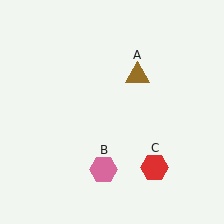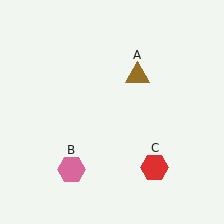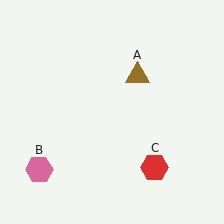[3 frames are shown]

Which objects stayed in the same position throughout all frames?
Brown triangle (object A) and red hexagon (object C) remained stationary.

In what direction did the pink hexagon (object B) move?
The pink hexagon (object B) moved left.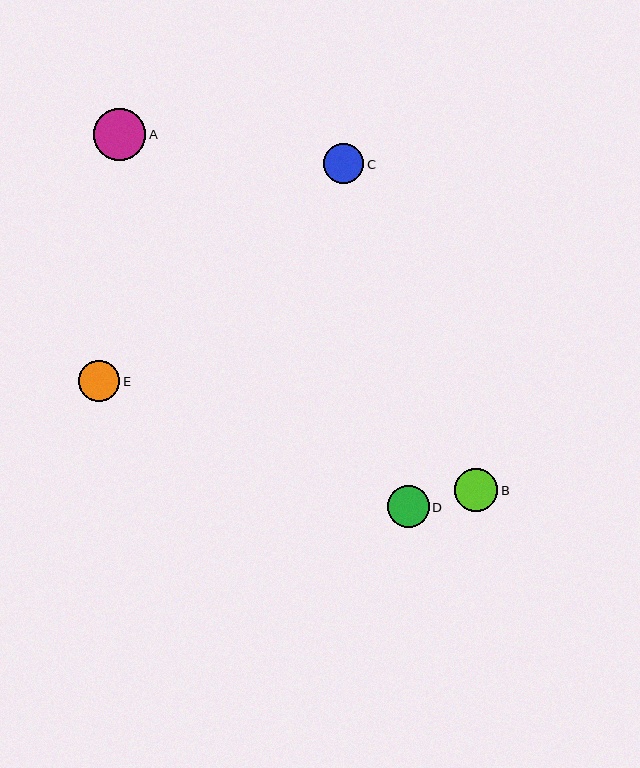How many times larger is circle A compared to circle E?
Circle A is approximately 1.3 times the size of circle E.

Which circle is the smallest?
Circle C is the smallest with a size of approximately 41 pixels.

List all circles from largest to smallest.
From largest to smallest: A, B, D, E, C.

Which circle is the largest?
Circle A is the largest with a size of approximately 52 pixels.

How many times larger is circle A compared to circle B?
Circle A is approximately 1.2 times the size of circle B.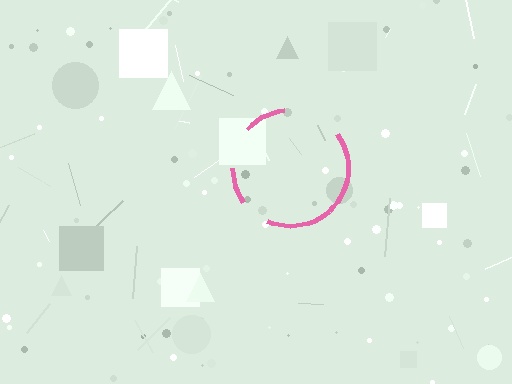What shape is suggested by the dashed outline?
The dashed outline suggests a circle.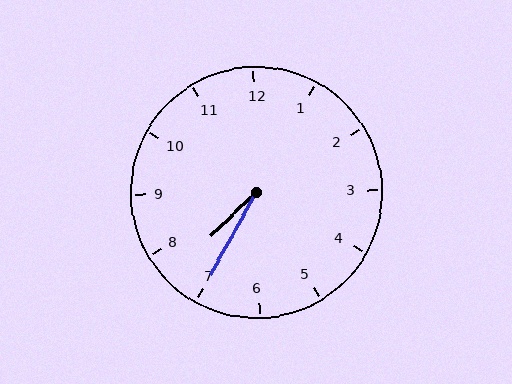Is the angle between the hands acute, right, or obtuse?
It is acute.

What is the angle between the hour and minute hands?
Approximately 18 degrees.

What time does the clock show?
7:35.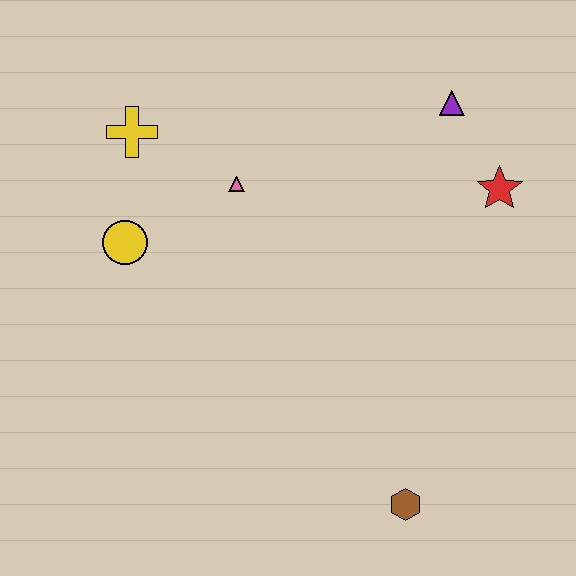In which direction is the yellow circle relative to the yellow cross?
The yellow circle is below the yellow cross.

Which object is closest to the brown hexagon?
The red star is closest to the brown hexagon.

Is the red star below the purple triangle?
Yes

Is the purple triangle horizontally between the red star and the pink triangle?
Yes